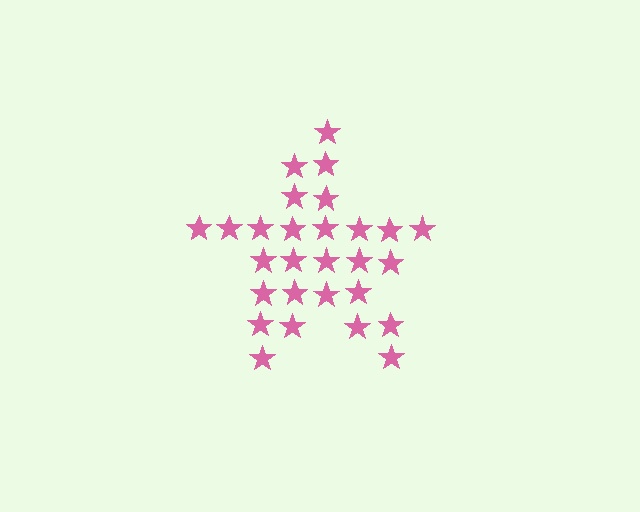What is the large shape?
The large shape is a star.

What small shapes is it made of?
It is made of small stars.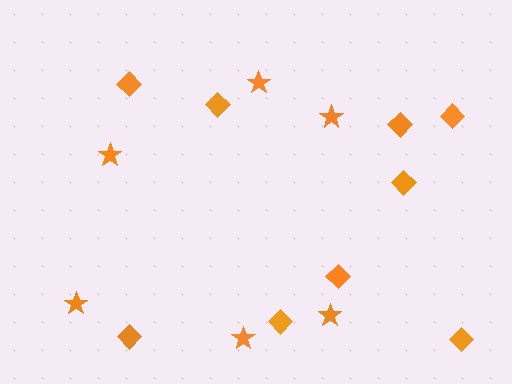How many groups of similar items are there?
There are 2 groups: one group of stars (6) and one group of diamonds (9).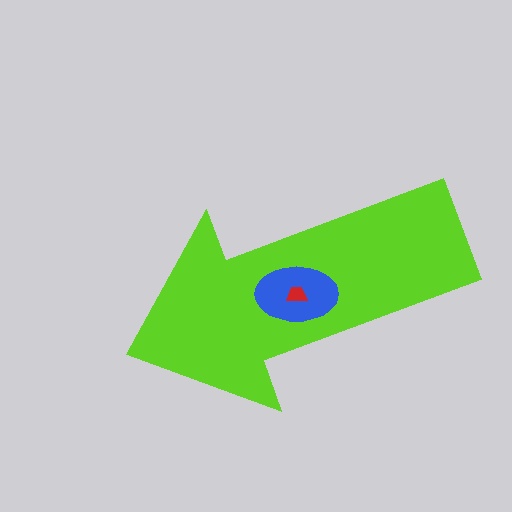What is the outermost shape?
The lime arrow.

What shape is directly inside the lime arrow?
The blue ellipse.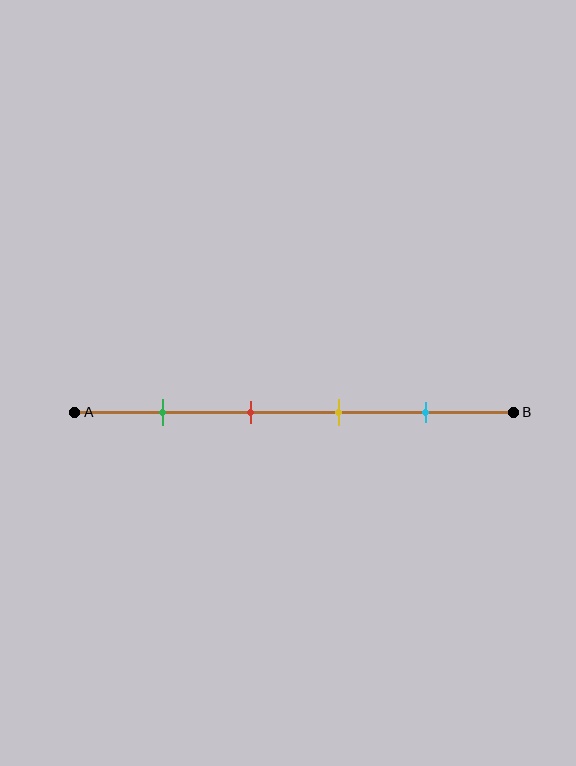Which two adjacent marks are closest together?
The red and yellow marks are the closest adjacent pair.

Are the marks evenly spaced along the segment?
Yes, the marks are approximately evenly spaced.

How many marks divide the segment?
There are 4 marks dividing the segment.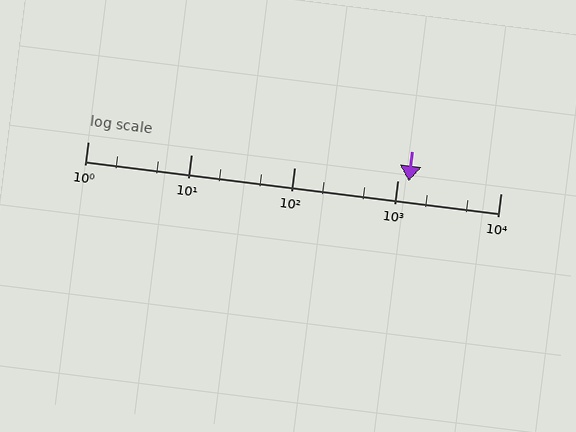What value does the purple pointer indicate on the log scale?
The pointer indicates approximately 1300.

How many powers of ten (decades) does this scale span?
The scale spans 4 decades, from 1 to 10000.